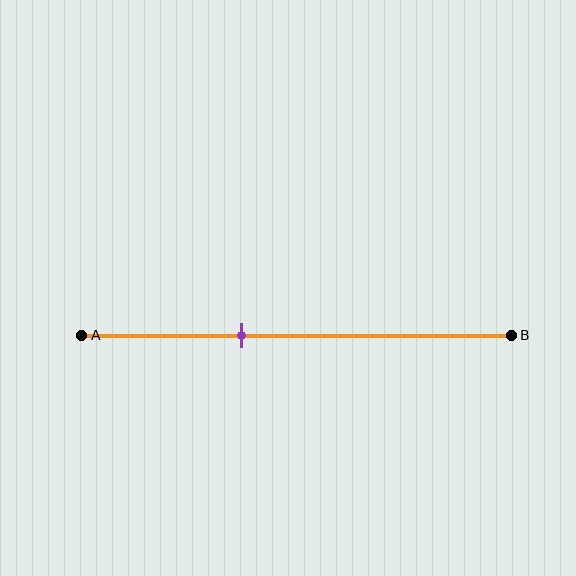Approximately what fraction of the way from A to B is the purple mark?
The purple mark is approximately 35% of the way from A to B.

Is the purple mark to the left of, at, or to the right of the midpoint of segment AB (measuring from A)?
The purple mark is to the left of the midpoint of segment AB.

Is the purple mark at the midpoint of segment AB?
No, the mark is at about 35% from A, not at the 50% midpoint.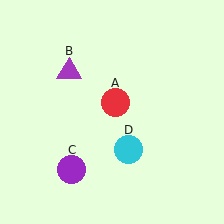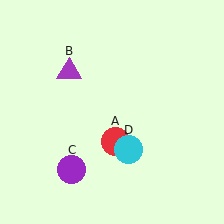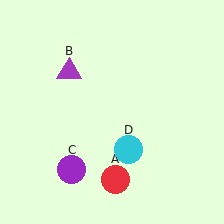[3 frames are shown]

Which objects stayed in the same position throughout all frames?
Purple triangle (object B) and purple circle (object C) and cyan circle (object D) remained stationary.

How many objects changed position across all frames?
1 object changed position: red circle (object A).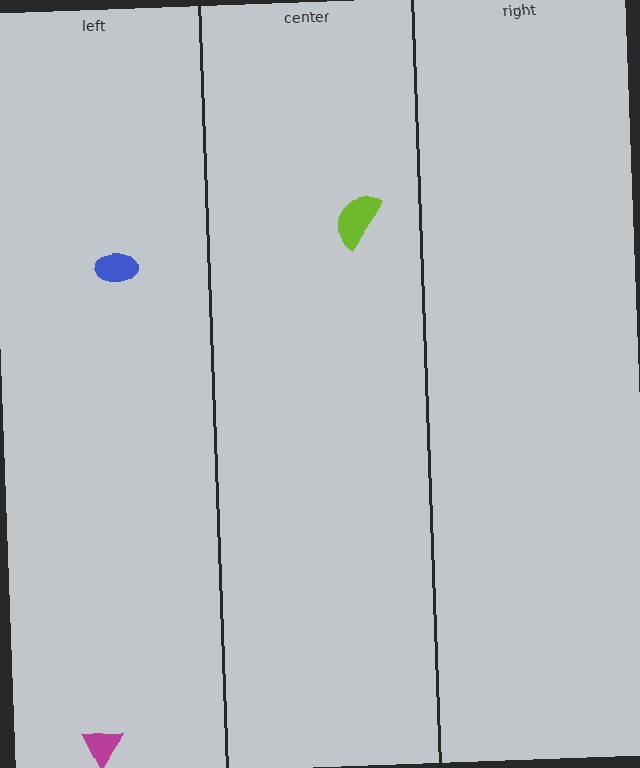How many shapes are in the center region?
1.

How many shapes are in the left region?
2.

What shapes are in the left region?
The blue ellipse, the magenta triangle.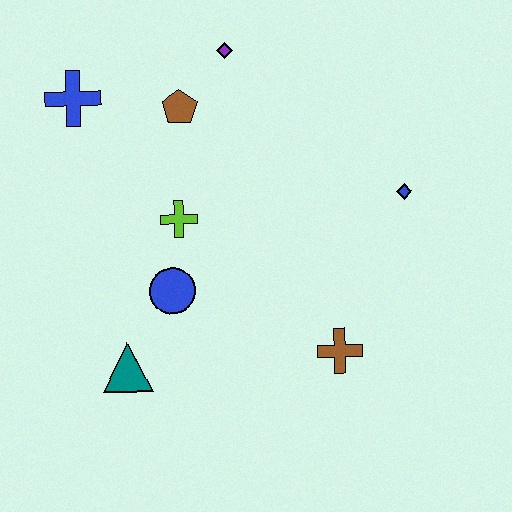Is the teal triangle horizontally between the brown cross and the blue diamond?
No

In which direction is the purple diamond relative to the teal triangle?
The purple diamond is above the teal triangle.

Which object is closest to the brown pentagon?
The purple diamond is closest to the brown pentagon.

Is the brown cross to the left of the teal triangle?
No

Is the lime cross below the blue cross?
Yes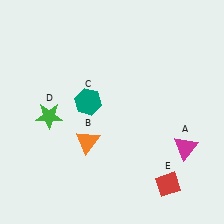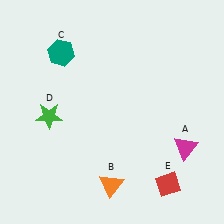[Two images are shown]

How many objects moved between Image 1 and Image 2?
2 objects moved between the two images.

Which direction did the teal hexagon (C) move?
The teal hexagon (C) moved up.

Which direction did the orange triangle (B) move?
The orange triangle (B) moved down.